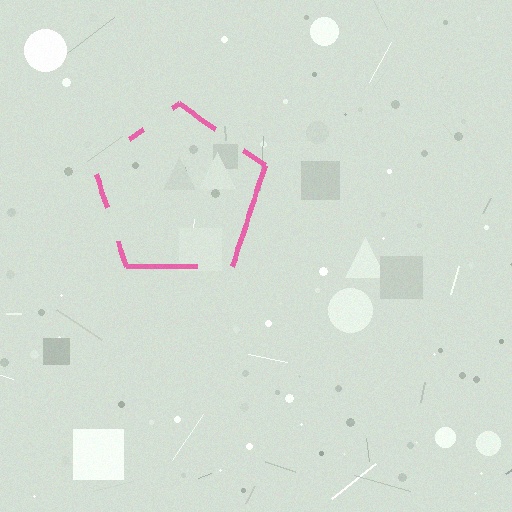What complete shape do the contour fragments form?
The contour fragments form a pentagon.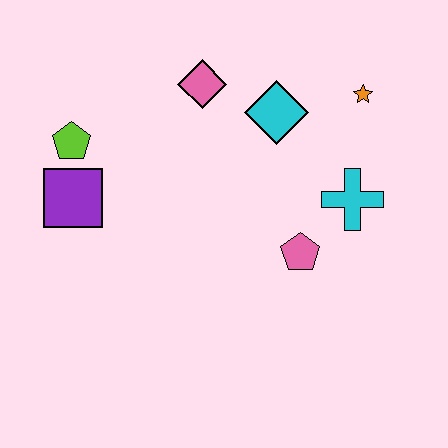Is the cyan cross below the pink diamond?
Yes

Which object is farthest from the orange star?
The purple square is farthest from the orange star.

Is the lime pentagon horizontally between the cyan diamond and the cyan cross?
No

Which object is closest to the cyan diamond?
The pink diamond is closest to the cyan diamond.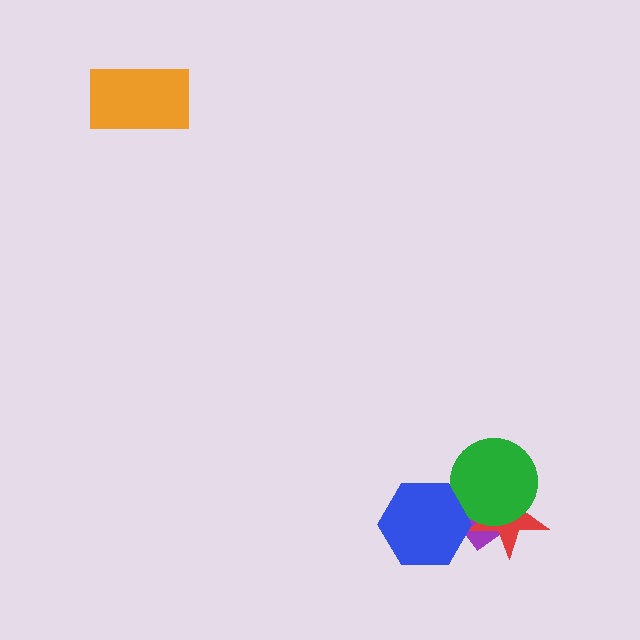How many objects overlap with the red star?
2 objects overlap with the red star.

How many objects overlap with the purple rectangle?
3 objects overlap with the purple rectangle.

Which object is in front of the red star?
The green circle is in front of the red star.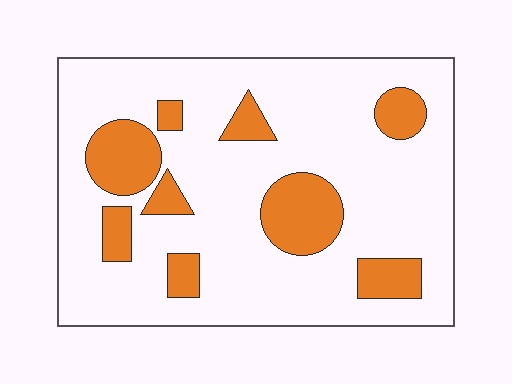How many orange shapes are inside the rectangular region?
9.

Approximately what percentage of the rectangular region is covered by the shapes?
Approximately 20%.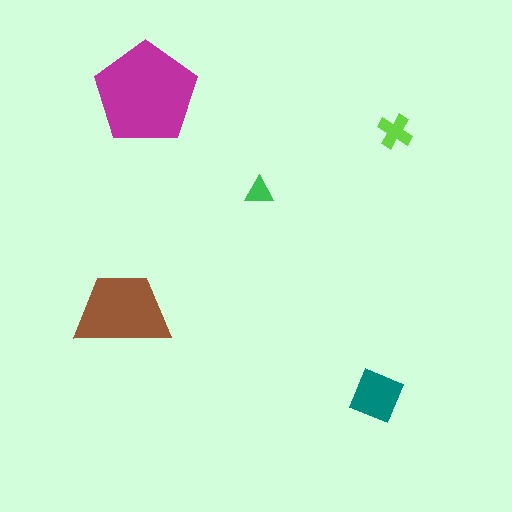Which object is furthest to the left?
The brown trapezoid is leftmost.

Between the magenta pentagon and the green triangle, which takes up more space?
The magenta pentagon.